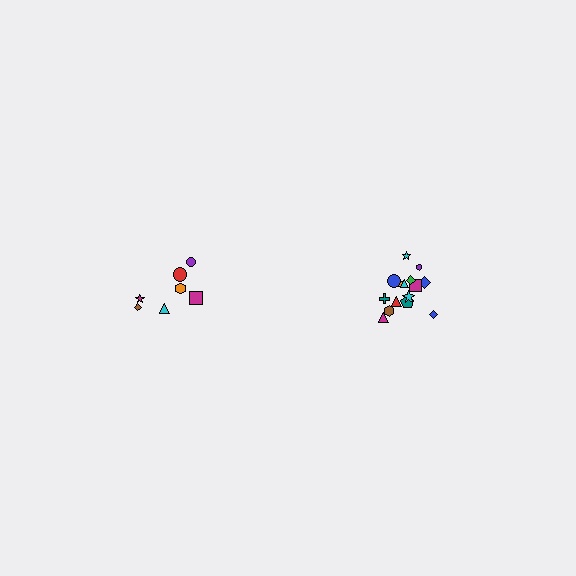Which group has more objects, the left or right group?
The right group.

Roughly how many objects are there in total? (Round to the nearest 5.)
Roughly 20 objects in total.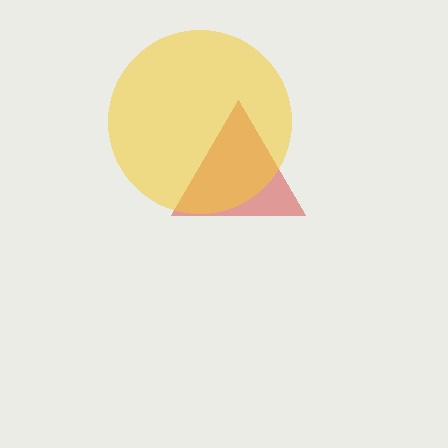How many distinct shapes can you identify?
There are 2 distinct shapes: a red triangle, a yellow circle.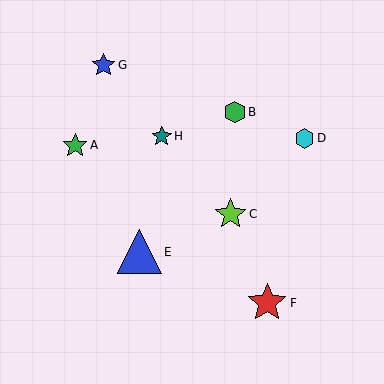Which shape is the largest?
The blue triangle (labeled E) is the largest.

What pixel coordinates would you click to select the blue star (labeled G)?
Click at (104, 65) to select the blue star G.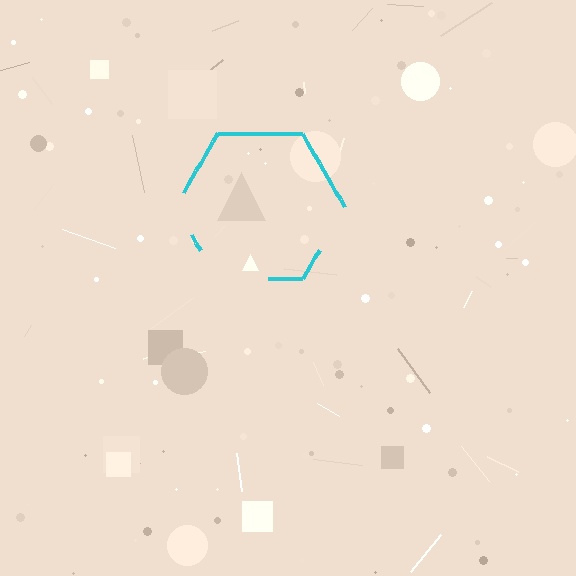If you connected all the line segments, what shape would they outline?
They would outline a hexagon.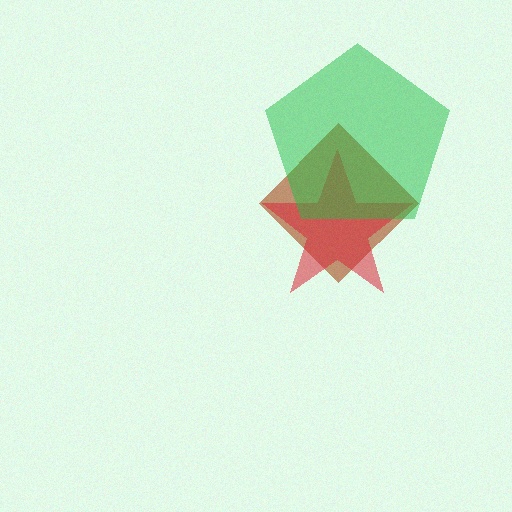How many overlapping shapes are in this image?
There are 3 overlapping shapes in the image.